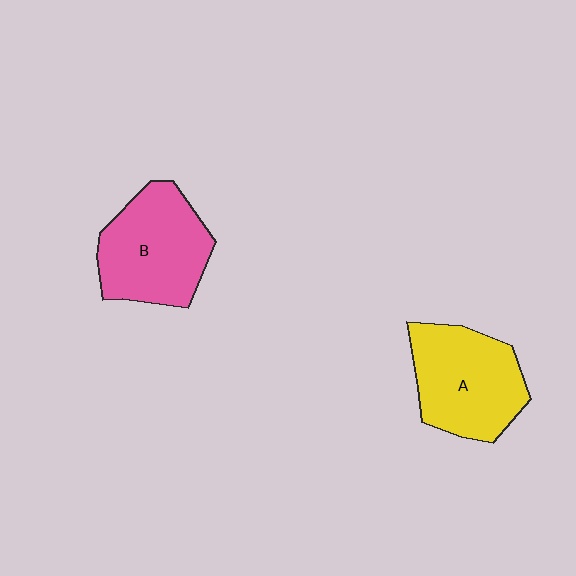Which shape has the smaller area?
Shape A (yellow).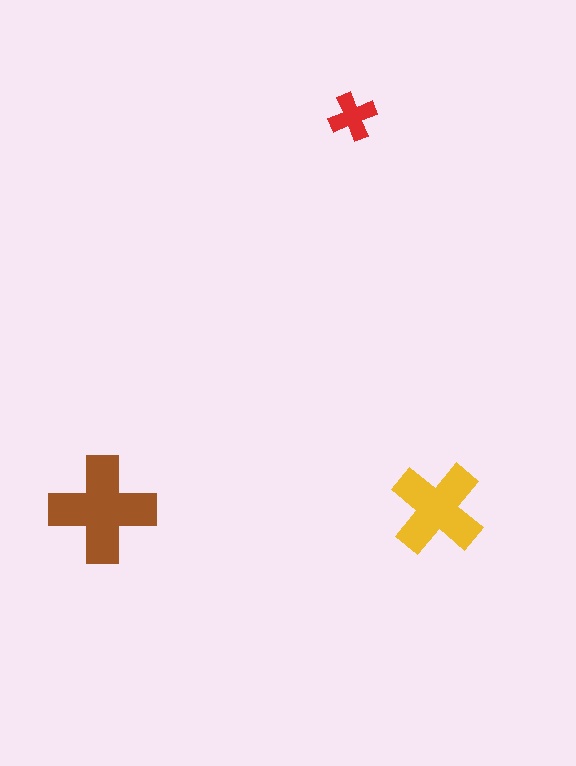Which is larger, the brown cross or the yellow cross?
The brown one.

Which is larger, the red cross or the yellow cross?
The yellow one.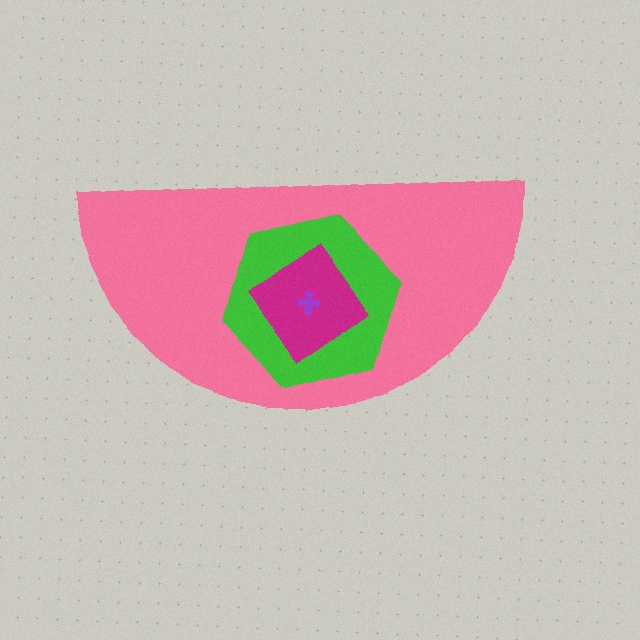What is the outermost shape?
The pink semicircle.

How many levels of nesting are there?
4.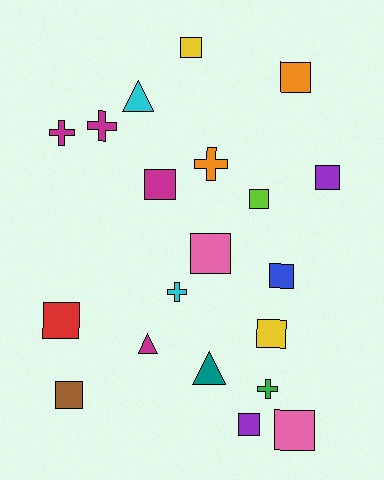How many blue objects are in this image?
There is 1 blue object.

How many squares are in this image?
There are 12 squares.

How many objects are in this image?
There are 20 objects.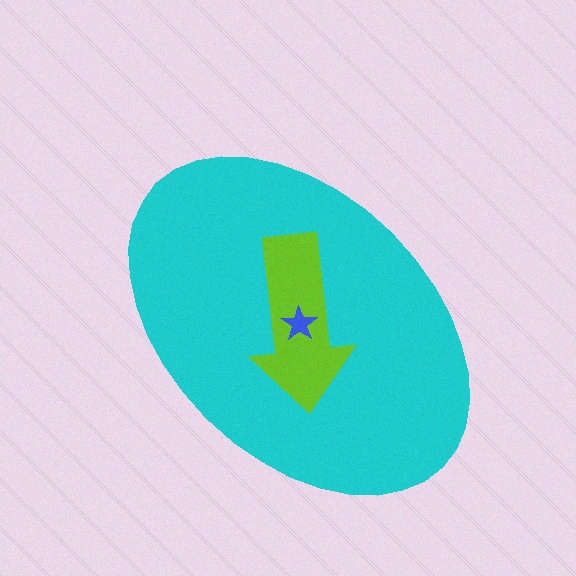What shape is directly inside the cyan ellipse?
The lime arrow.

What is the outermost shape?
The cyan ellipse.